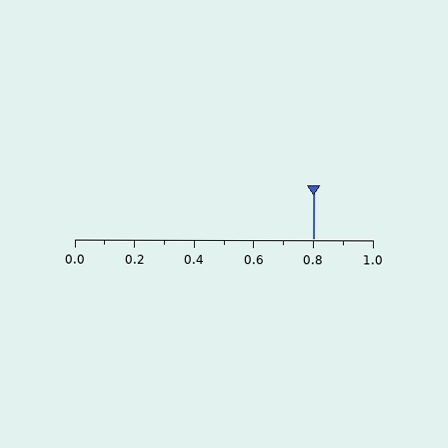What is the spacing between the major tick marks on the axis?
The major ticks are spaced 0.2 apart.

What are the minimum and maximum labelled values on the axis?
The axis runs from 0.0 to 1.0.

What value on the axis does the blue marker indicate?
The marker indicates approximately 0.8.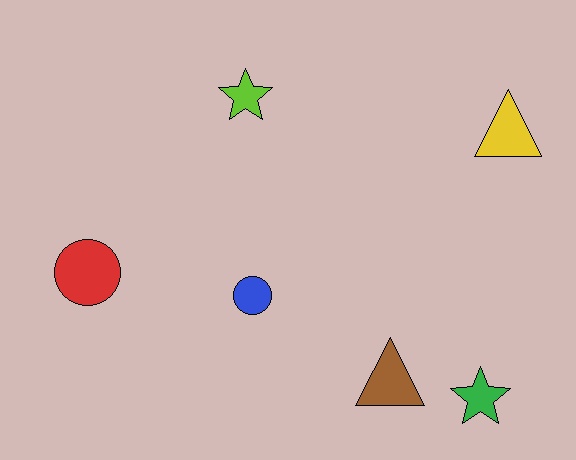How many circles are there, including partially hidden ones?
There are 2 circles.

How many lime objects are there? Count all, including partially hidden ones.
There is 1 lime object.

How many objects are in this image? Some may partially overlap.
There are 6 objects.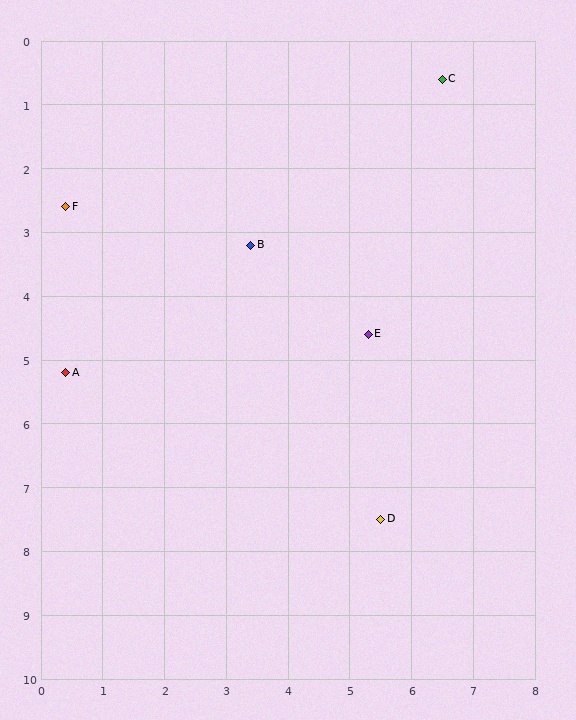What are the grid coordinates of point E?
Point E is at approximately (5.3, 4.6).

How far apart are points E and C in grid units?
Points E and C are about 4.2 grid units apart.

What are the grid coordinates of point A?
Point A is at approximately (0.4, 5.2).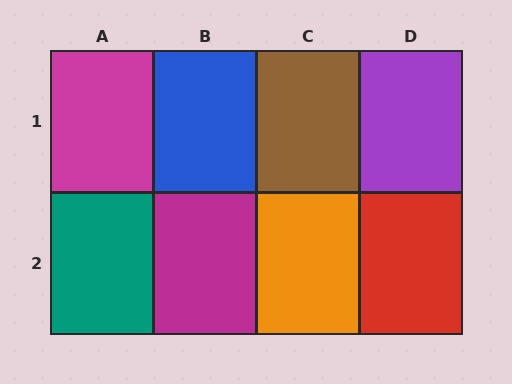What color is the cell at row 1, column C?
Brown.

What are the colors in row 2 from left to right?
Teal, magenta, orange, red.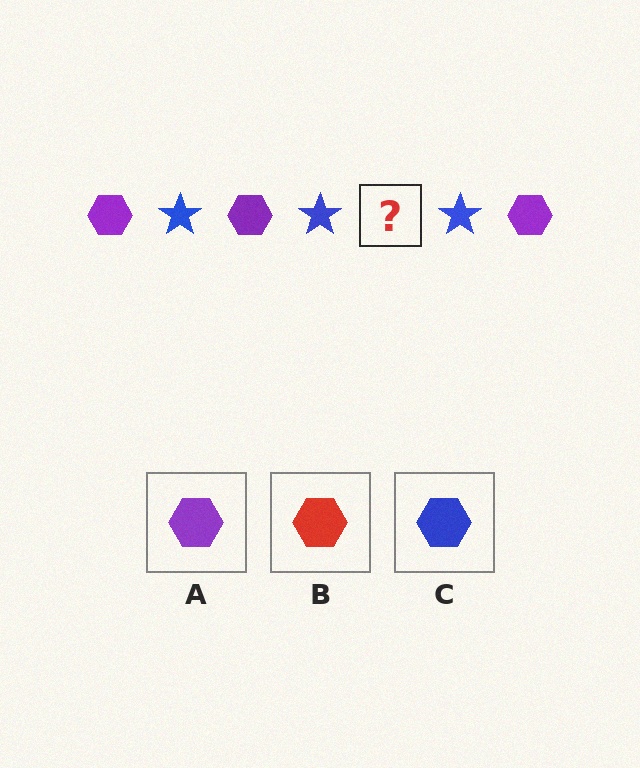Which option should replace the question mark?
Option A.